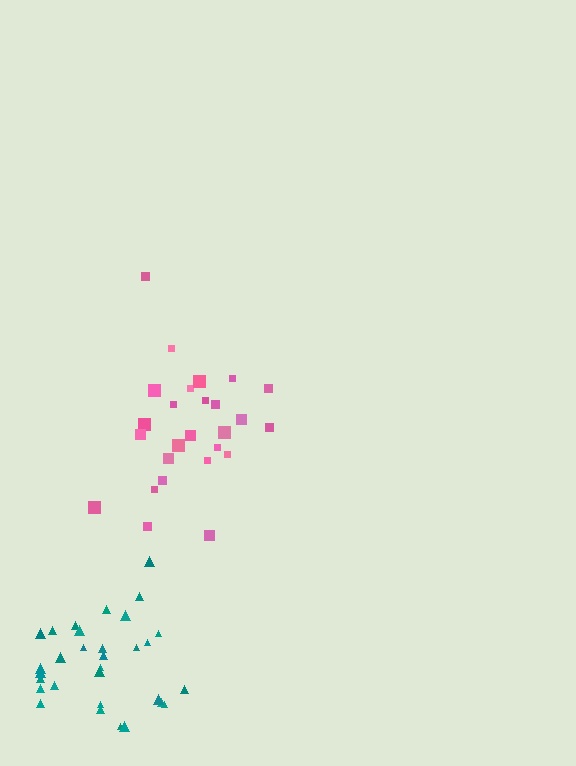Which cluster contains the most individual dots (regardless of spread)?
Teal (33).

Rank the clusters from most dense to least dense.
teal, pink.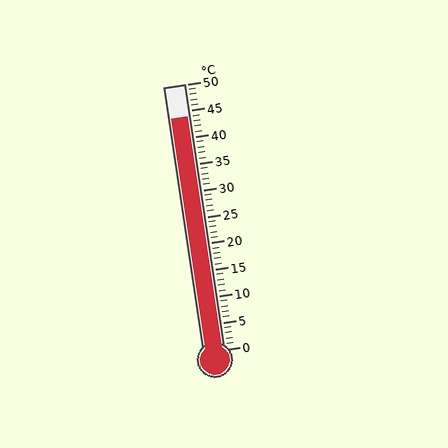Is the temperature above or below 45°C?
The temperature is below 45°C.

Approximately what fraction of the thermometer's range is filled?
The thermometer is filled to approximately 90% of its range.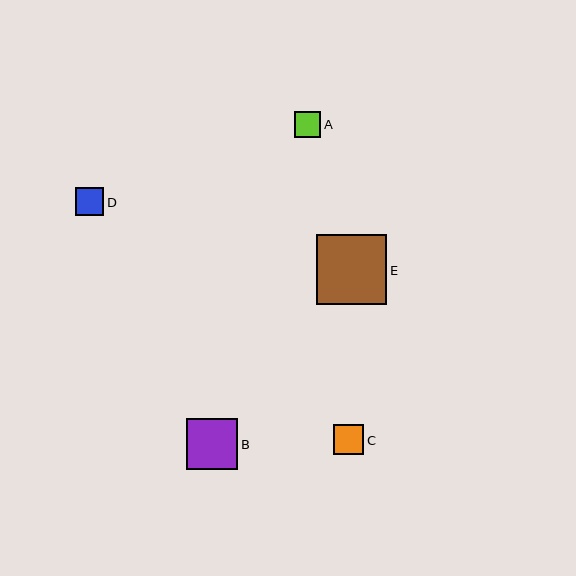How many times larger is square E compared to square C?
Square E is approximately 2.3 times the size of square C.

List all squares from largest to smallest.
From largest to smallest: E, B, C, D, A.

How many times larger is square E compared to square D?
Square E is approximately 2.5 times the size of square D.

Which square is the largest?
Square E is the largest with a size of approximately 70 pixels.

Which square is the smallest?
Square A is the smallest with a size of approximately 26 pixels.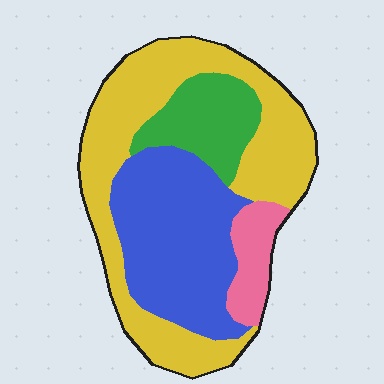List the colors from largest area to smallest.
From largest to smallest: yellow, blue, green, pink.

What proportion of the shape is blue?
Blue takes up between a sixth and a third of the shape.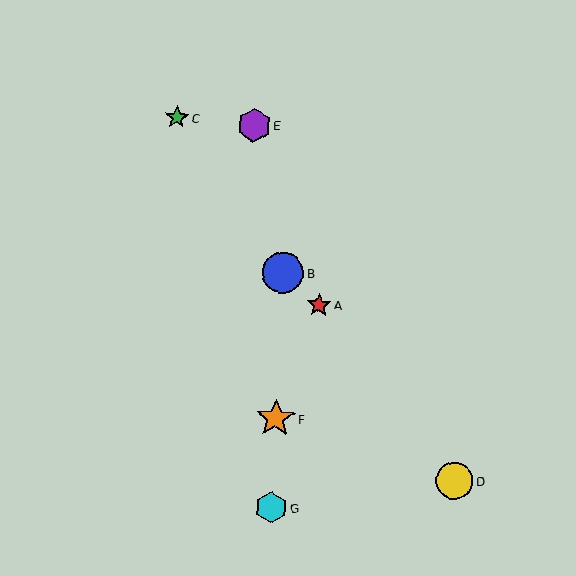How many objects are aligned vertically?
3 objects (B, F, G) are aligned vertically.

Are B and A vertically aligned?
No, B is at x≈283 and A is at x≈319.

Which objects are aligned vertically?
Objects B, F, G are aligned vertically.